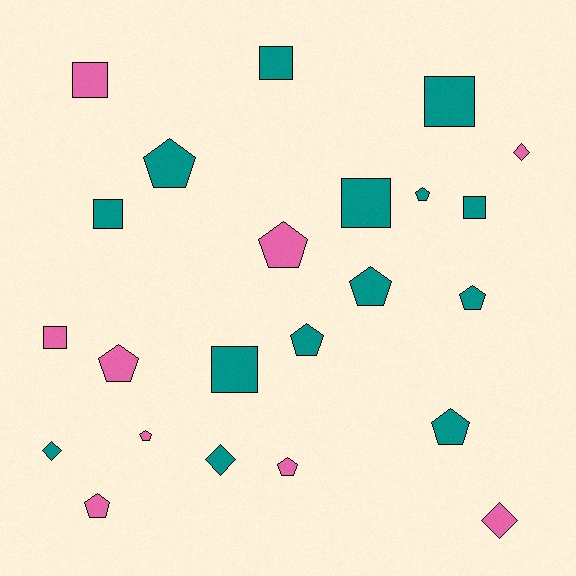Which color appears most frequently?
Teal, with 14 objects.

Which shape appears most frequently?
Pentagon, with 11 objects.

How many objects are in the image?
There are 23 objects.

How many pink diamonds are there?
There are 2 pink diamonds.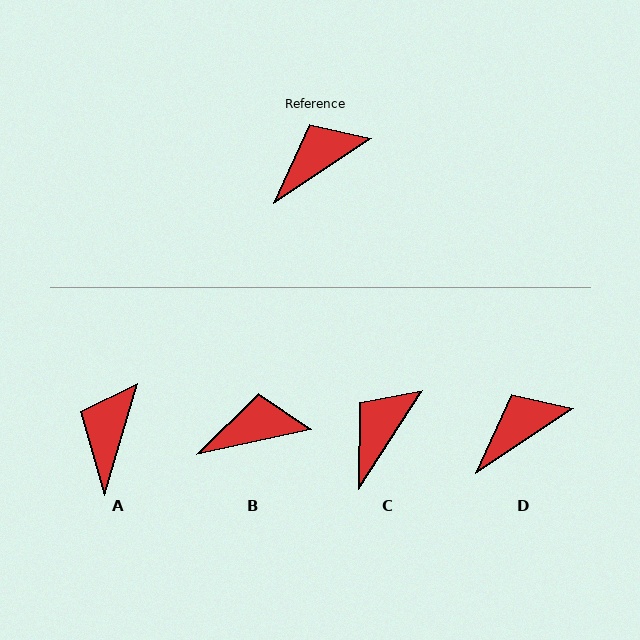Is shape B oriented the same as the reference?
No, it is off by about 21 degrees.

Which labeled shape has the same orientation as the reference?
D.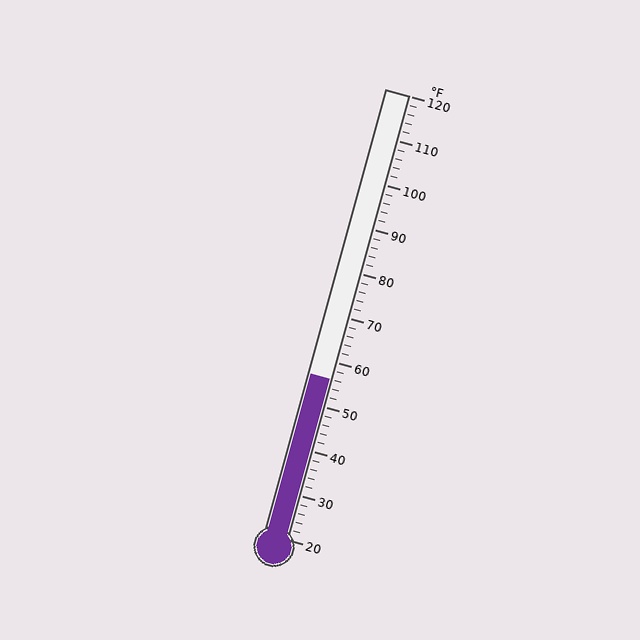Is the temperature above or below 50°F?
The temperature is above 50°F.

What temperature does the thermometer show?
The thermometer shows approximately 56°F.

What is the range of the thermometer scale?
The thermometer scale ranges from 20°F to 120°F.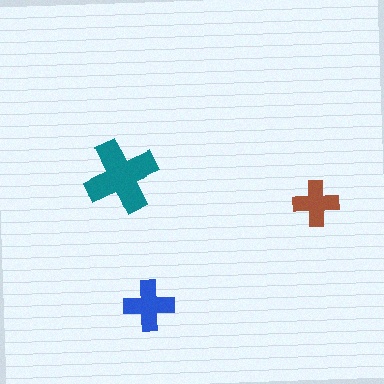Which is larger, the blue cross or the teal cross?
The teal one.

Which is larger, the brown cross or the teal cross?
The teal one.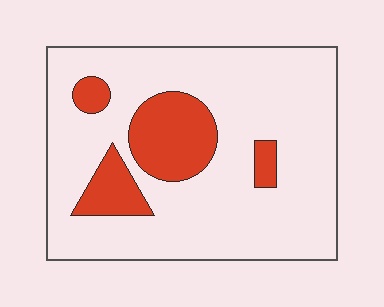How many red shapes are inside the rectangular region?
4.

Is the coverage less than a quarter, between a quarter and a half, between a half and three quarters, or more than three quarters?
Less than a quarter.